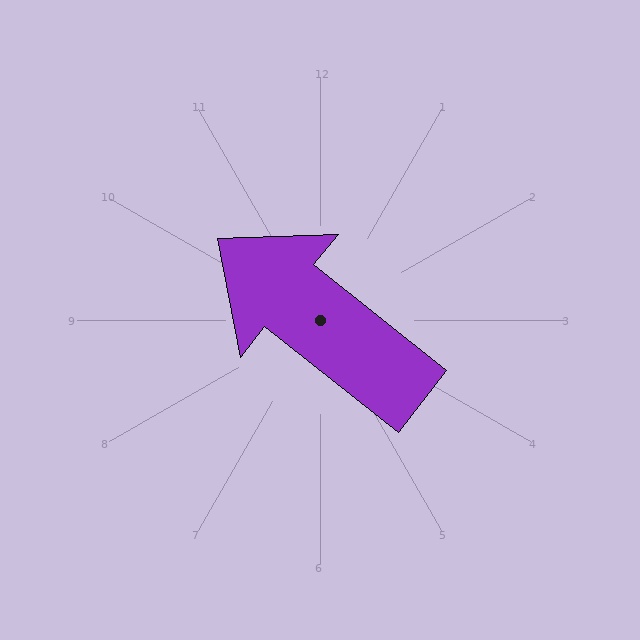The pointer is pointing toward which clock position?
Roughly 10 o'clock.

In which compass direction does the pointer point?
Northwest.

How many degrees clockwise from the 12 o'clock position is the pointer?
Approximately 308 degrees.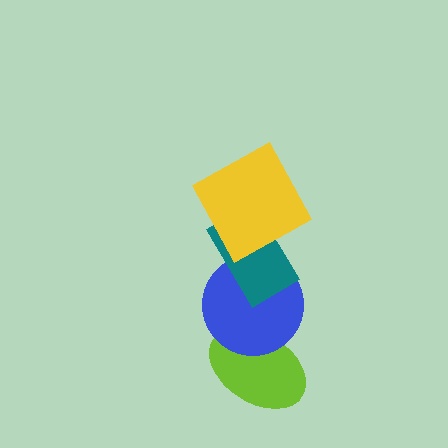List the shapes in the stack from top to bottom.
From top to bottom: the yellow square, the teal rectangle, the blue circle, the lime ellipse.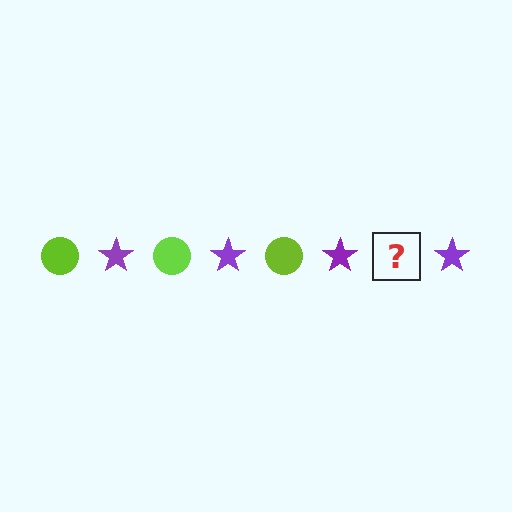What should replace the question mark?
The question mark should be replaced with a lime circle.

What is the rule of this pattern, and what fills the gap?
The rule is that the pattern alternates between lime circle and purple star. The gap should be filled with a lime circle.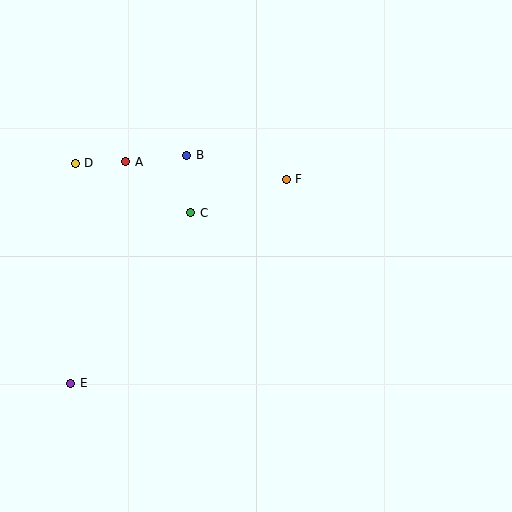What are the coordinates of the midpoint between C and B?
The midpoint between C and B is at (189, 184).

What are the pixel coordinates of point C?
Point C is at (191, 213).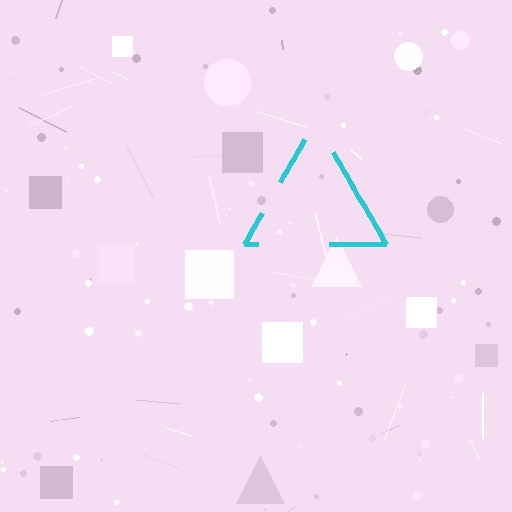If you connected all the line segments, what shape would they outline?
They would outline a triangle.